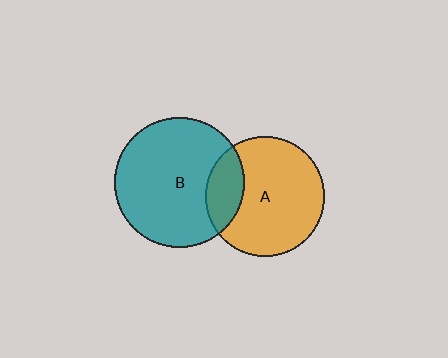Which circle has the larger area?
Circle B (teal).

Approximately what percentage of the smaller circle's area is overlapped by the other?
Approximately 20%.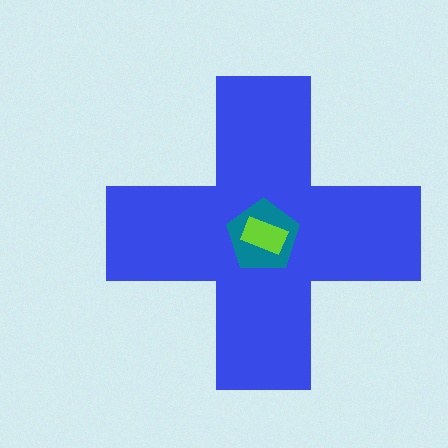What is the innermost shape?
The lime rectangle.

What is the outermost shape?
The blue cross.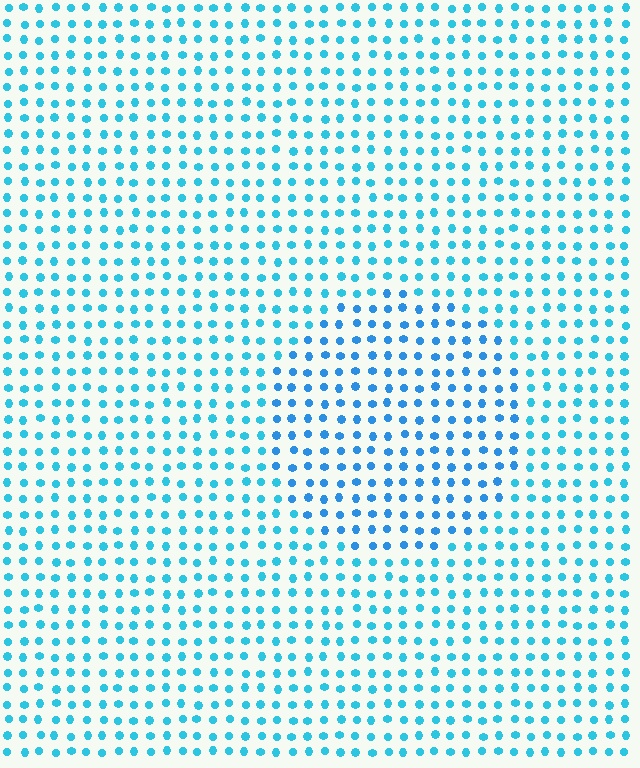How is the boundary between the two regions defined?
The boundary is defined purely by a slight shift in hue (about 18 degrees). Spacing, size, and orientation are identical on both sides.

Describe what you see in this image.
The image is filled with small cyan elements in a uniform arrangement. A circle-shaped region is visible where the elements are tinted to a slightly different hue, forming a subtle color boundary.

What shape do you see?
I see a circle.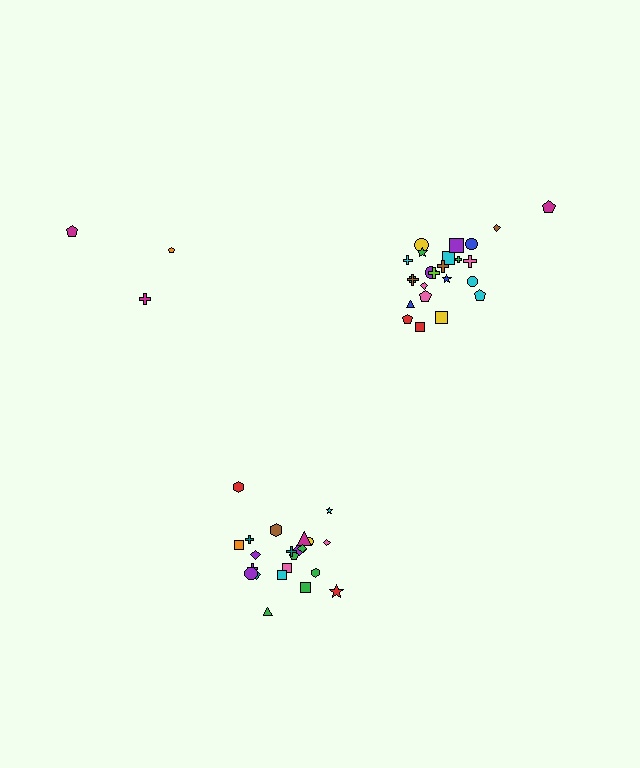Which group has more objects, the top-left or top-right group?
The top-right group.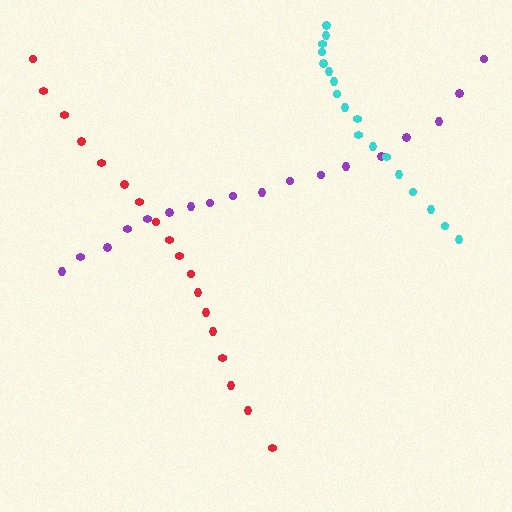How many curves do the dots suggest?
There are 3 distinct paths.